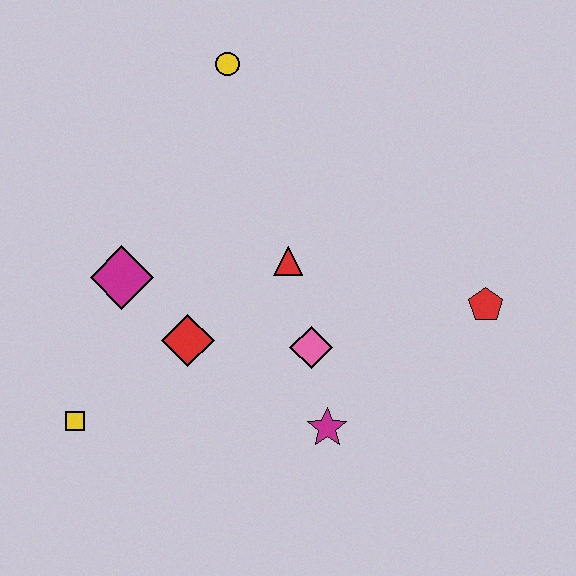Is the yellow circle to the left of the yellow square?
No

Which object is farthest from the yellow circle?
The yellow square is farthest from the yellow circle.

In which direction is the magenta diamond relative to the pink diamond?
The magenta diamond is to the left of the pink diamond.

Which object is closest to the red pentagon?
The pink diamond is closest to the red pentagon.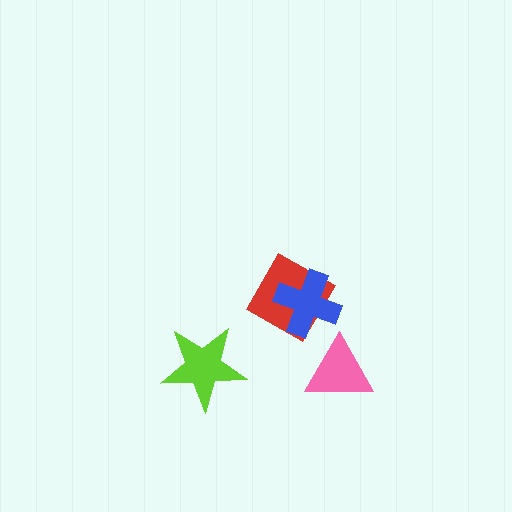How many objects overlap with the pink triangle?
0 objects overlap with the pink triangle.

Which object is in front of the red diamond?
The blue cross is in front of the red diamond.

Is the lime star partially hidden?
No, no other shape covers it.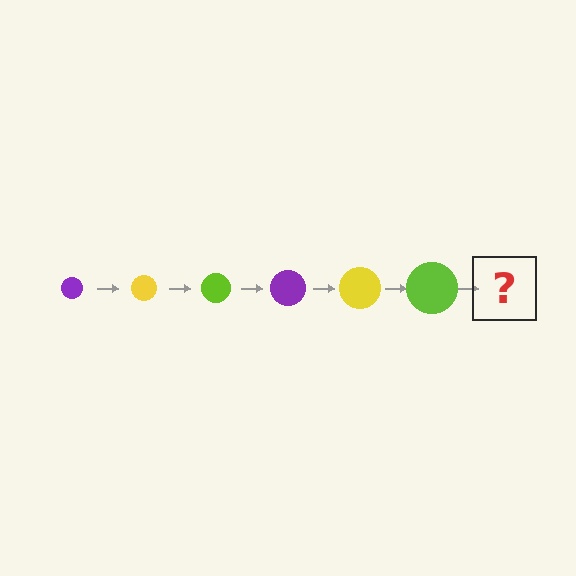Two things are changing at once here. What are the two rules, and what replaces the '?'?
The two rules are that the circle grows larger each step and the color cycles through purple, yellow, and lime. The '?' should be a purple circle, larger than the previous one.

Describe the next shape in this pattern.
It should be a purple circle, larger than the previous one.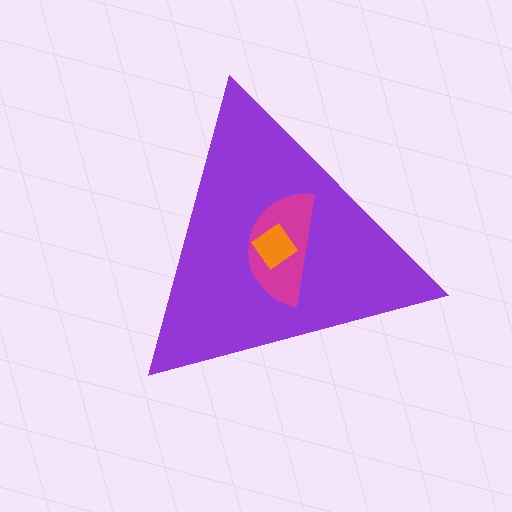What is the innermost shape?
The orange diamond.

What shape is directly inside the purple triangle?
The magenta semicircle.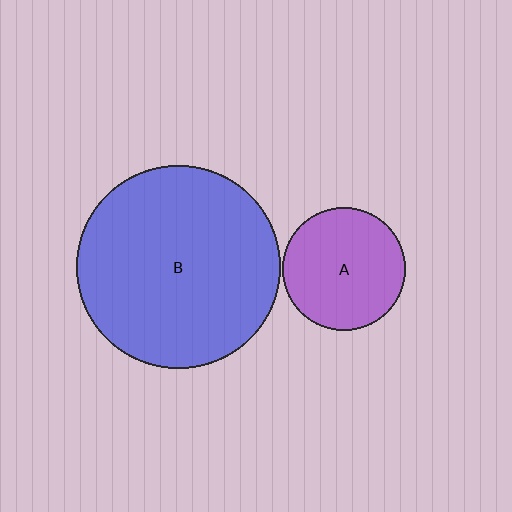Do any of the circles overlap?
No, none of the circles overlap.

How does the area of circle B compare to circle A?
Approximately 2.7 times.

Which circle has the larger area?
Circle B (blue).